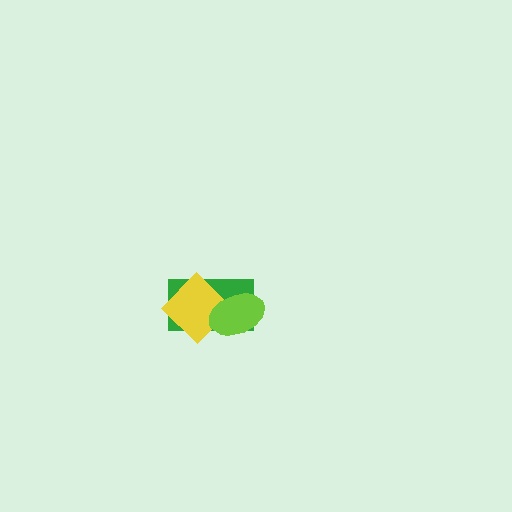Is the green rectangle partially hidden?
Yes, it is partially covered by another shape.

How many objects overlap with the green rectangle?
2 objects overlap with the green rectangle.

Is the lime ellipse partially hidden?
No, no other shape covers it.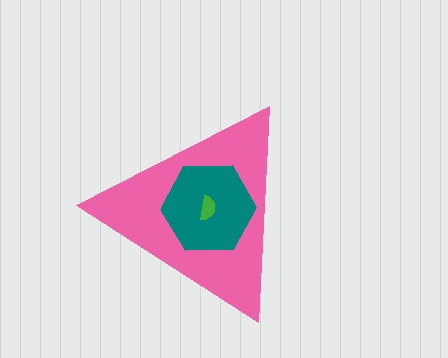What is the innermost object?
The green semicircle.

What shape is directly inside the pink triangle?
The teal hexagon.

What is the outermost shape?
The pink triangle.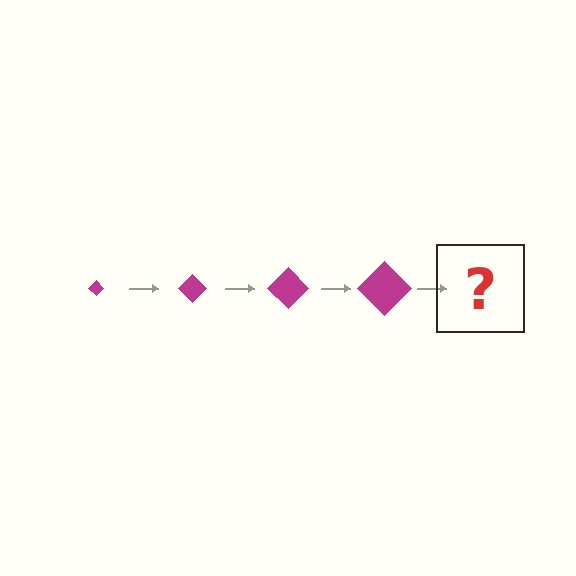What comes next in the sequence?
The next element should be a magenta diamond, larger than the previous one.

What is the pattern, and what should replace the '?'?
The pattern is that the diamond gets progressively larger each step. The '?' should be a magenta diamond, larger than the previous one.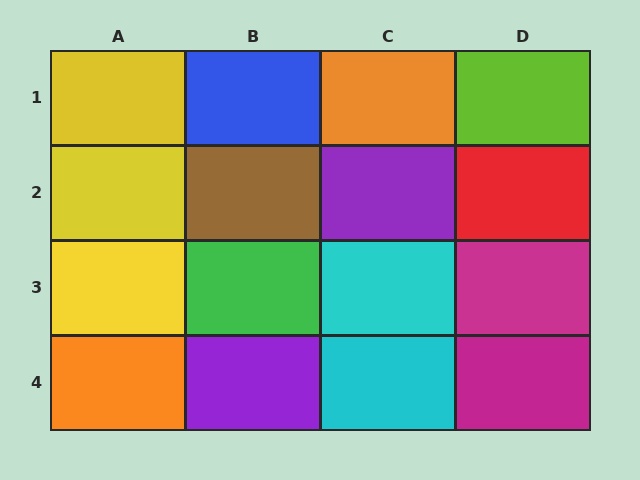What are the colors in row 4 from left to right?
Orange, purple, cyan, magenta.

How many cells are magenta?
2 cells are magenta.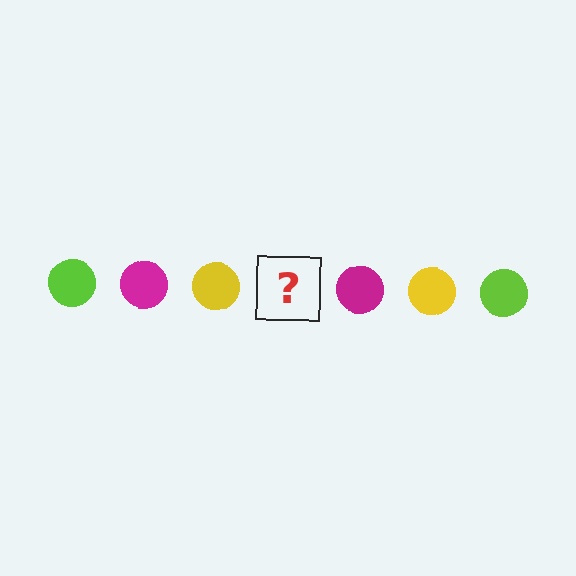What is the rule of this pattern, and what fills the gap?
The rule is that the pattern cycles through lime, magenta, yellow circles. The gap should be filled with a lime circle.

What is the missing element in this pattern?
The missing element is a lime circle.